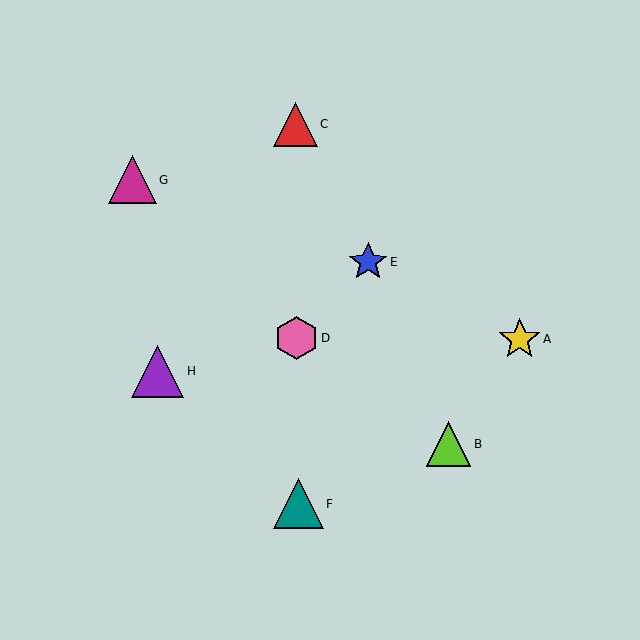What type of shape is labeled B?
Shape B is a lime triangle.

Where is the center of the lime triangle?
The center of the lime triangle is at (449, 444).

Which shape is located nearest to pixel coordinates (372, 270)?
The blue star (labeled E) at (368, 262) is nearest to that location.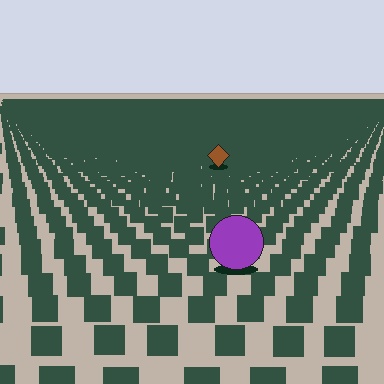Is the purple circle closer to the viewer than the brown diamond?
Yes. The purple circle is closer — you can tell from the texture gradient: the ground texture is coarser near it.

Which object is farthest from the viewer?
The brown diamond is farthest from the viewer. It appears smaller and the ground texture around it is denser.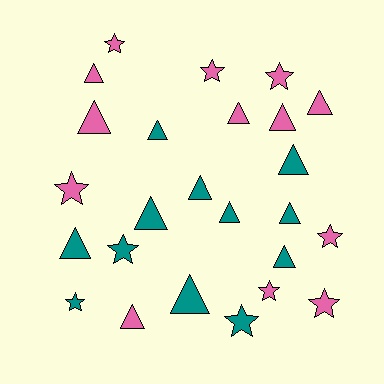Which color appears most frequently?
Pink, with 13 objects.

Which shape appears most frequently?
Triangle, with 15 objects.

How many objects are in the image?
There are 25 objects.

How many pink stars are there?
There are 7 pink stars.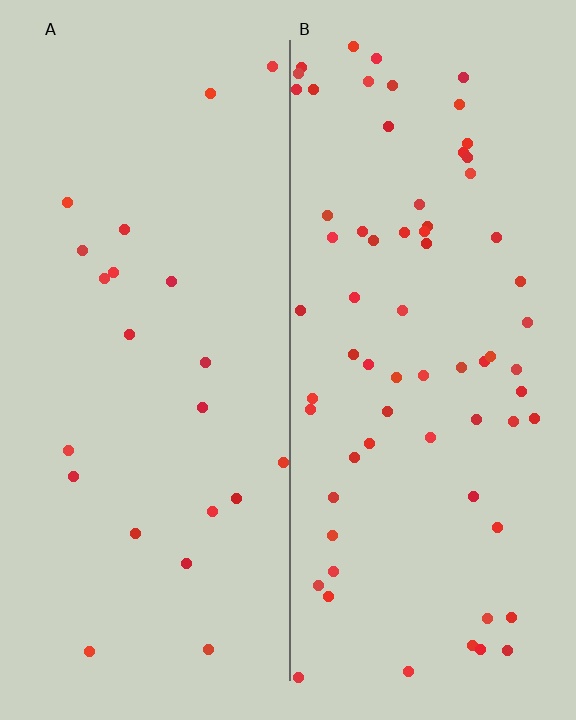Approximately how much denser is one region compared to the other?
Approximately 3.1× — region B over region A.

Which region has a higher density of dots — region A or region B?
B (the right).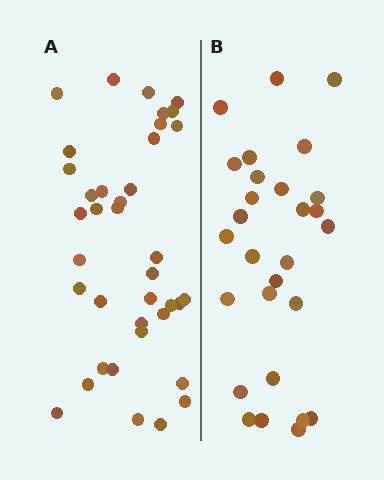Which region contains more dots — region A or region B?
Region A (the left region) has more dots.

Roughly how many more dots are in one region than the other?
Region A has roughly 10 or so more dots than region B.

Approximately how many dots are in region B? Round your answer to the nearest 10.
About 30 dots. (The exact count is 28, which rounds to 30.)